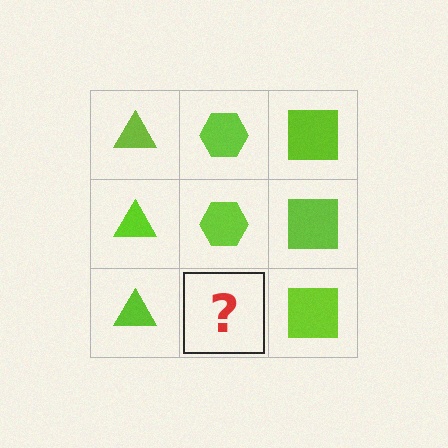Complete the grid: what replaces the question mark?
The question mark should be replaced with a lime hexagon.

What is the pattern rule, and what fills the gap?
The rule is that each column has a consistent shape. The gap should be filled with a lime hexagon.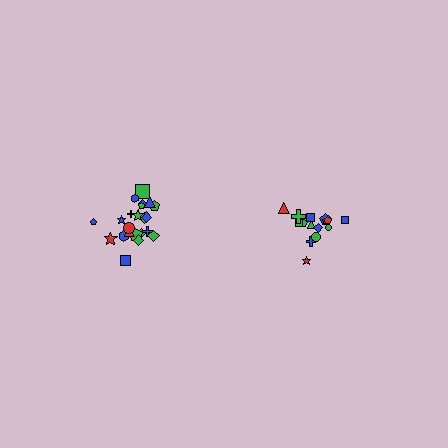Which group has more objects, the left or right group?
The left group.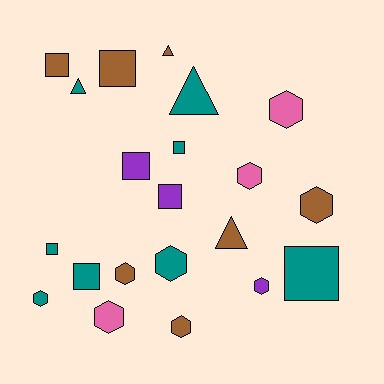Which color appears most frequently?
Teal, with 8 objects.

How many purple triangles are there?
There are no purple triangles.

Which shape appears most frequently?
Hexagon, with 9 objects.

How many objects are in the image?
There are 21 objects.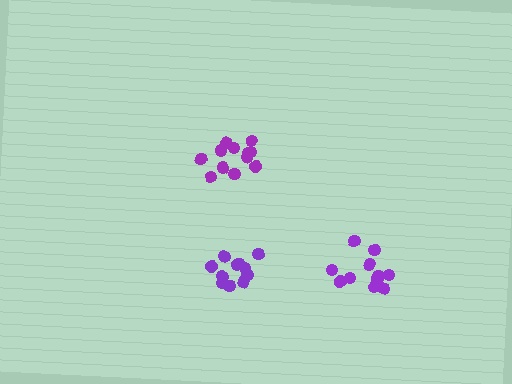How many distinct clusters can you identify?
There are 3 distinct clusters.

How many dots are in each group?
Group 1: 11 dots, Group 2: 11 dots, Group 3: 12 dots (34 total).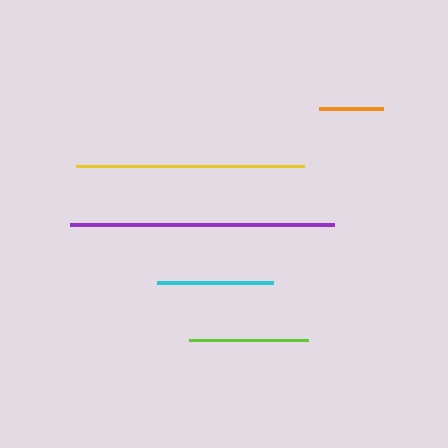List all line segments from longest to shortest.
From longest to shortest: purple, yellow, lime, cyan, orange.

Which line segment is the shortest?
The orange line is the shortest at approximately 64 pixels.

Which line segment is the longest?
The purple line is the longest at approximately 263 pixels.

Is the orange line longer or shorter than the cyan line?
The cyan line is longer than the orange line.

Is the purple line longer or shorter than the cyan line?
The purple line is longer than the cyan line.